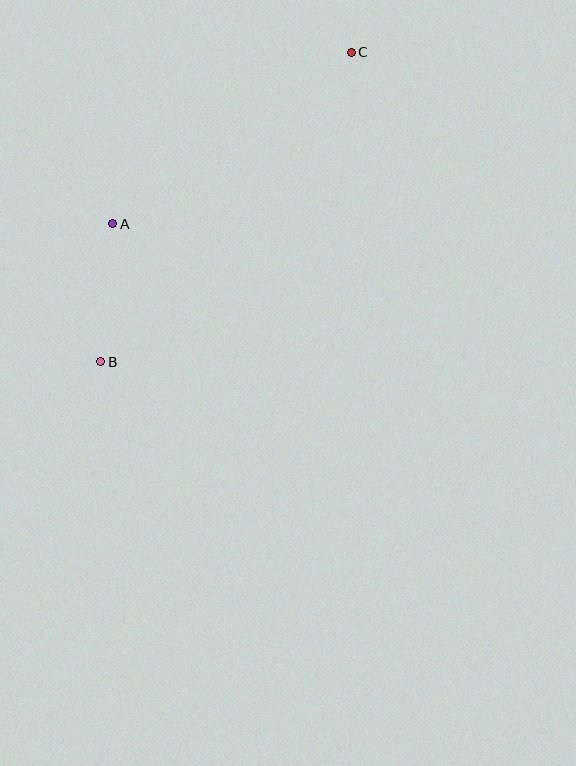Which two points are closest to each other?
Points A and B are closest to each other.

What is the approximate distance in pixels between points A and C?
The distance between A and C is approximately 294 pixels.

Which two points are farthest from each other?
Points B and C are farthest from each other.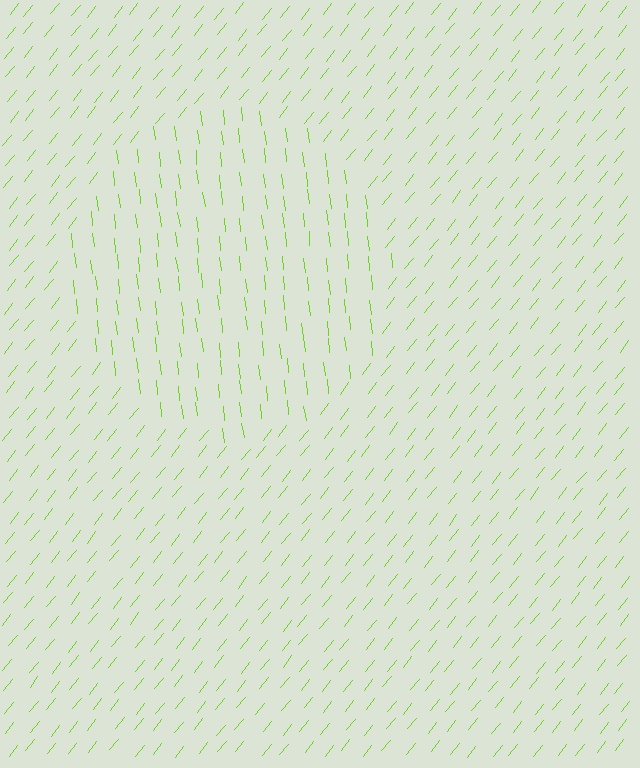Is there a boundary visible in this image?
Yes, there is a texture boundary formed by a change in line orientation.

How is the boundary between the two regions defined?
The boundary is defined purely by a change in line orientation (approximately 45 degrees difference). All lines are the same color and thickness.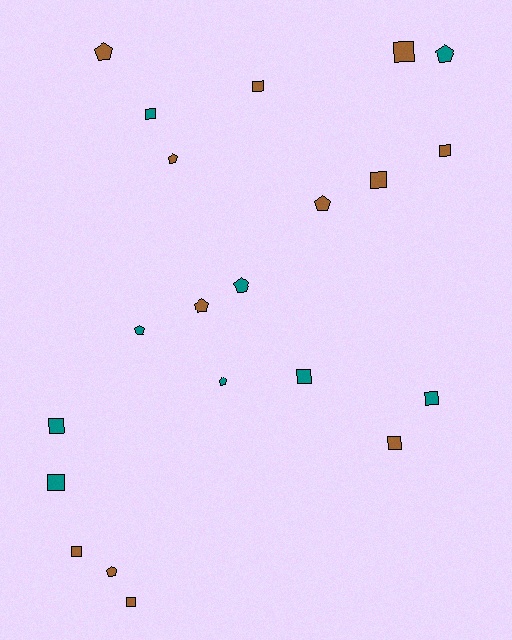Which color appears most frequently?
Brown, with 12 objects.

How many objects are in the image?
There are 21 objects.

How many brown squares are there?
There are 7 brown squares.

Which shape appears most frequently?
Square, with 12 objects.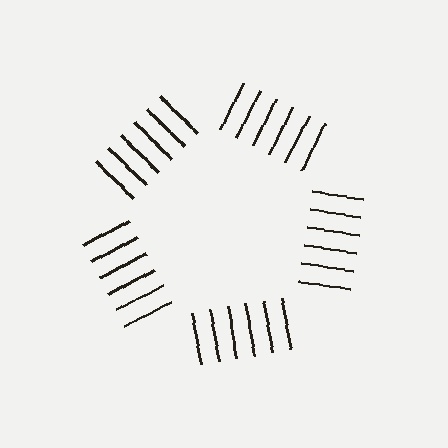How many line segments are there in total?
30 — 6 along each of the 5 edges.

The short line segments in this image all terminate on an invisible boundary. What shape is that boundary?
An illusory pentagon — the line segments terminate on its edges but no continuous stroke is drawn.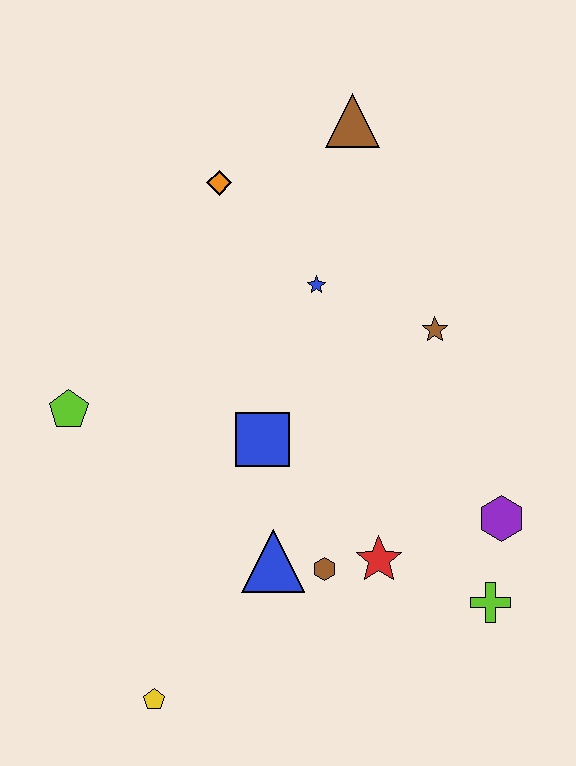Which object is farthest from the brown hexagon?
The brown triangle is farthest from the brown hexagon.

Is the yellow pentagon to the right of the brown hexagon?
No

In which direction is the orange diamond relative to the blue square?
The orange diamond is above the blue square.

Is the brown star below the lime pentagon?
No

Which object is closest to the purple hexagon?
The lime cross is closest to the purple hexagon.